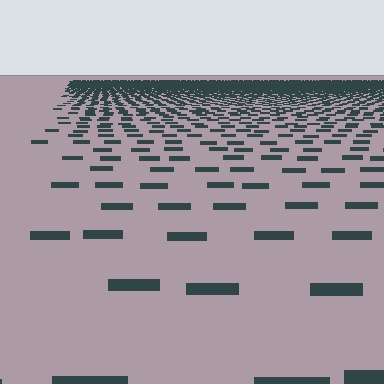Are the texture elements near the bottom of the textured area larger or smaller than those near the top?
Larger. Near the bottom, elements are closer to the viewer and appear at a bigger on-screen size.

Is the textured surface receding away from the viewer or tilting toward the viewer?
The surface is receding away from the viewer. Texture elements get smaller and denser toward the top.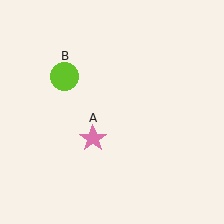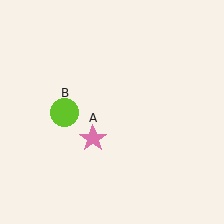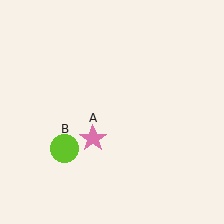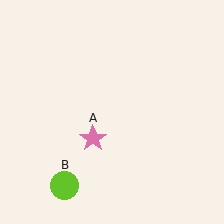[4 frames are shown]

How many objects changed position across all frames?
1 object changed position: lime circle (object B).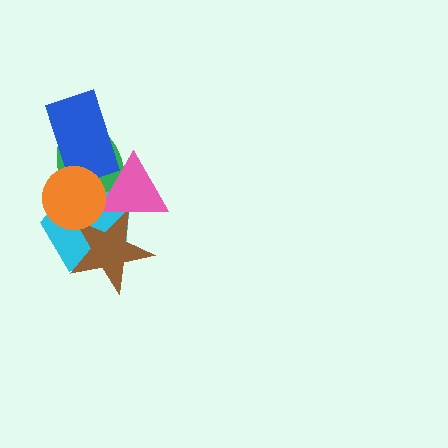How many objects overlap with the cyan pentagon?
4 objects overlap with the cyan pentagon.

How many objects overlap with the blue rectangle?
3 objects overlap with the blue rectangle.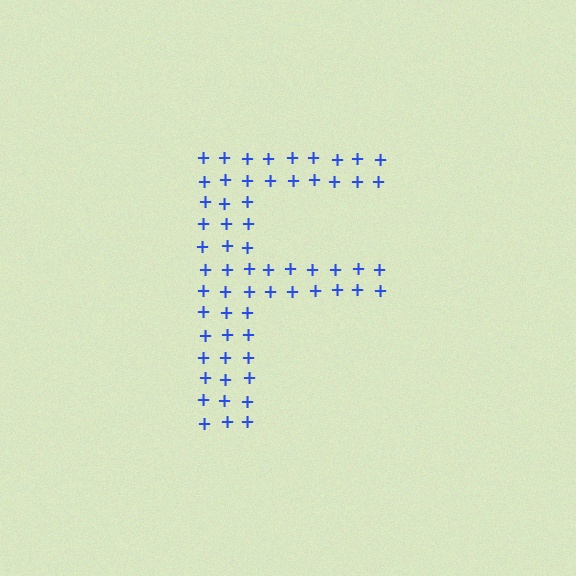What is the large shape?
The large shape is the letter F.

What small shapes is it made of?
It is made of small plus signs.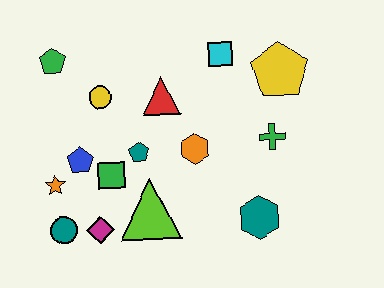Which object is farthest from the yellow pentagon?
The teal circle is farthest from the yellow pentagon.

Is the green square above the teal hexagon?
Yes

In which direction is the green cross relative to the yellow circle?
The green cross is to the right of the yellow circle.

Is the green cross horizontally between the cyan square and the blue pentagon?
No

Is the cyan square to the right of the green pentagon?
Yes